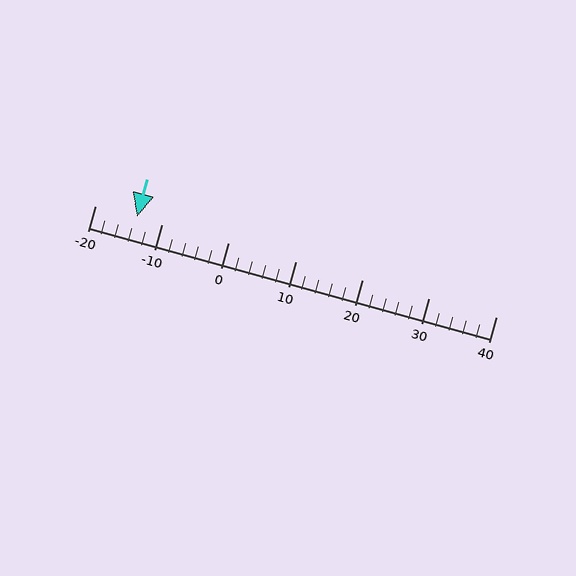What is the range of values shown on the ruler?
The ruler shows values from -20 to 40.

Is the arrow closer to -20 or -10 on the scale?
The arrow is closer to -10.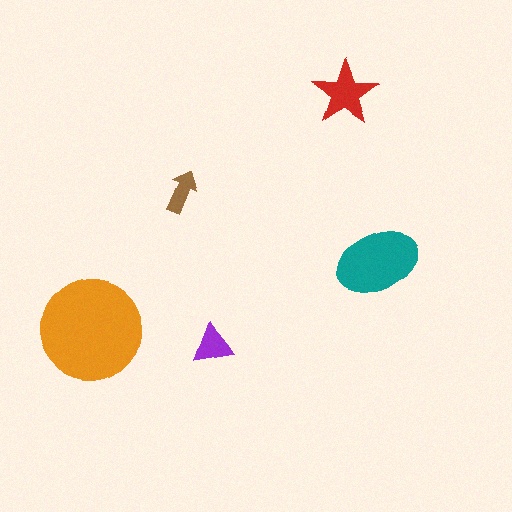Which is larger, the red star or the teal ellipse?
The teal ellipse.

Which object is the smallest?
The brown arrow.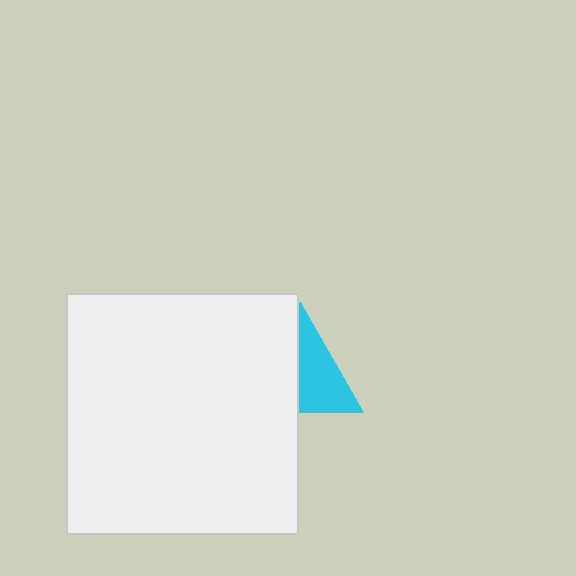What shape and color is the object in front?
The object in front is a white rectangle.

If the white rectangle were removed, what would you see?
You would see the complete cyan triangle.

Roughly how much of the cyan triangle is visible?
About half of it is visible (roughly 52%).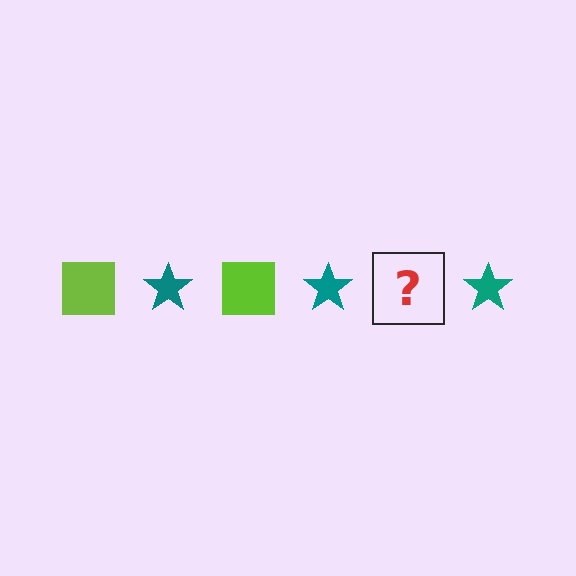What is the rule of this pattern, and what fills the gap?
The rule is that the pattern alternates between lime square and teal star. The gap should be filled with a lime square.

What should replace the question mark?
The question mark should be replaced with a lime square.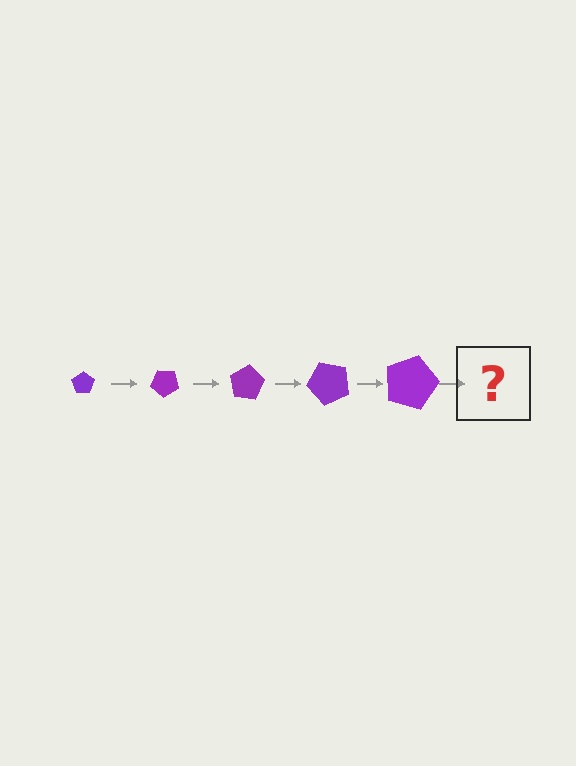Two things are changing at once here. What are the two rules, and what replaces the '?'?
The two rules are that the pentagon grows larger each step and it rotates 40 degrees each step. The '?' should be a pentagon, larger than the previous one and rotated 200 degrees from the start.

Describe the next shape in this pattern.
It should be a pentagon, larger than the previous one and rotated 200 degrees from the start.